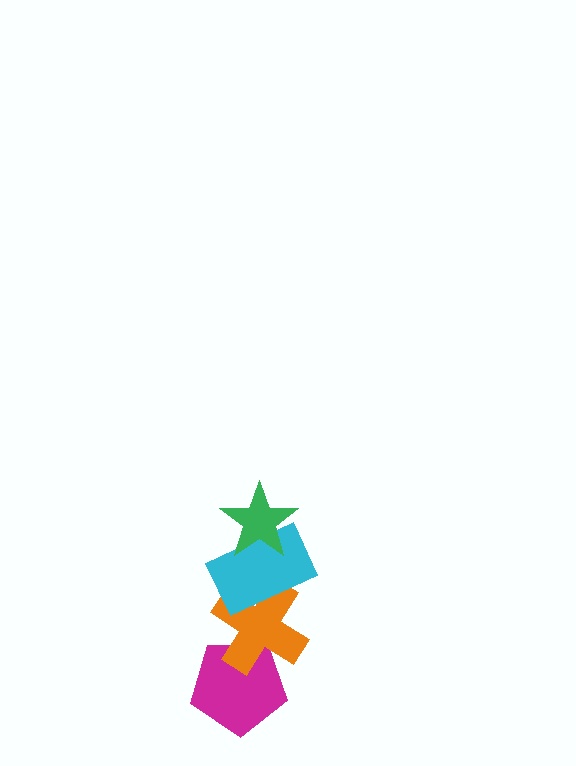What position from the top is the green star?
The green star is 1st from the top.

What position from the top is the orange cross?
The orange cross is 3rd from the top.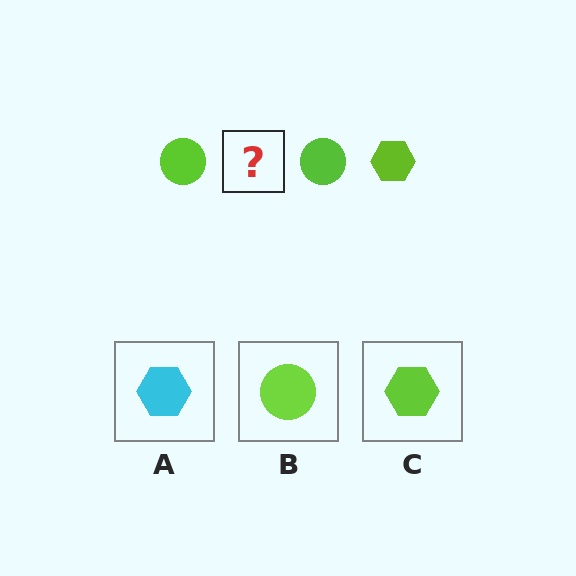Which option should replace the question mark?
Option C.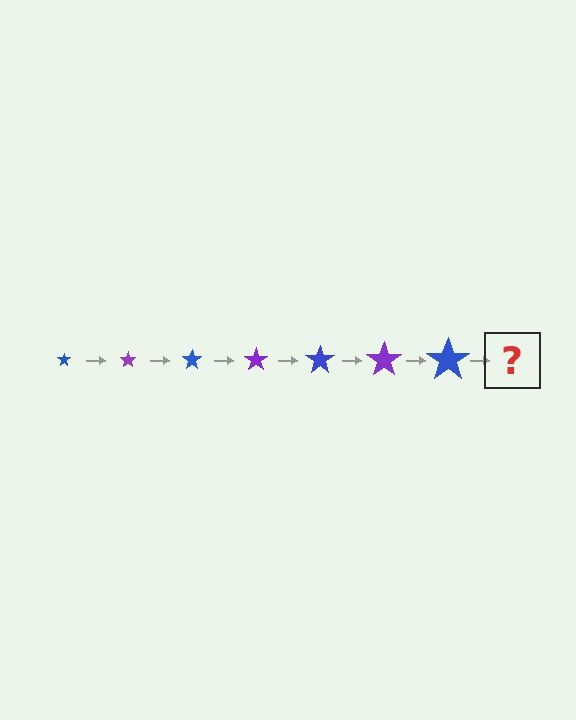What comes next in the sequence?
The next element should be a purple star, larger than the previous one.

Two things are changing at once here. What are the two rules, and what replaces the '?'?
The two rules are that the star grows larger each step and the color cycles through blue and purple. The '?' should be a purple star, larger than the previous one.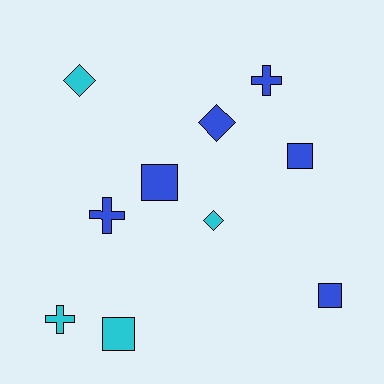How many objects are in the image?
There are 10 objects.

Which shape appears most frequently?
Square, with 4 objects.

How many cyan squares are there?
There is 1 cyan square.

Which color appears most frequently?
Blue, with 6 objects.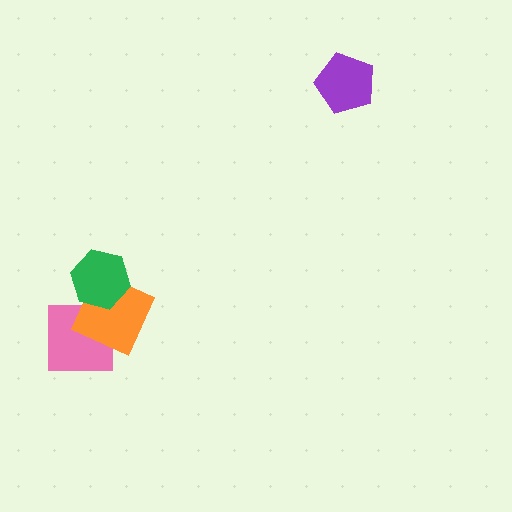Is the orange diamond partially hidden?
Yes, it is partially covered by another shape.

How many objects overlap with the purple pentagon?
0 objects overlap with the purple pentagon.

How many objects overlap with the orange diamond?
2 objects overlap with the orange diamond.